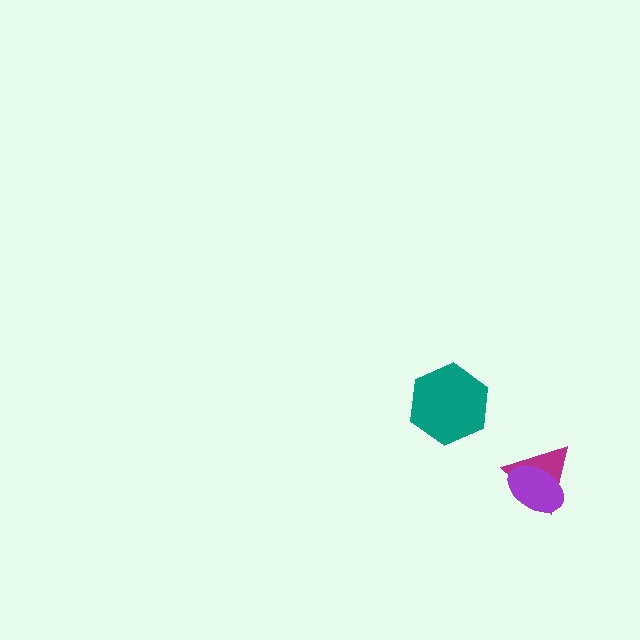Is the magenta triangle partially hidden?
Yes, it is partially covered by another shape.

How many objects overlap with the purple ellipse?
1 object overlaps with the purple ellipse.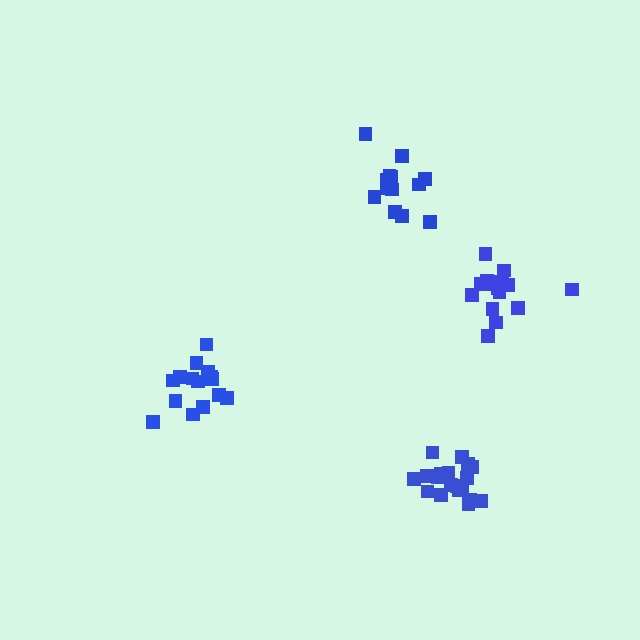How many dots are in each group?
Group 1: 16 dots, Group 2: 15 dots, Group 3: 13 dots, Group 4: 19 dots (63 total).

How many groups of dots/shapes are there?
There are 4 groups.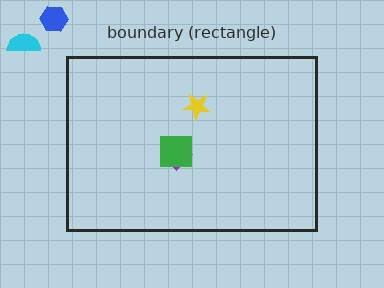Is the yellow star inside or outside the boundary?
Inside.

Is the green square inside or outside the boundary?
Inside.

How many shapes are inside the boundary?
3 inside, 2 outside.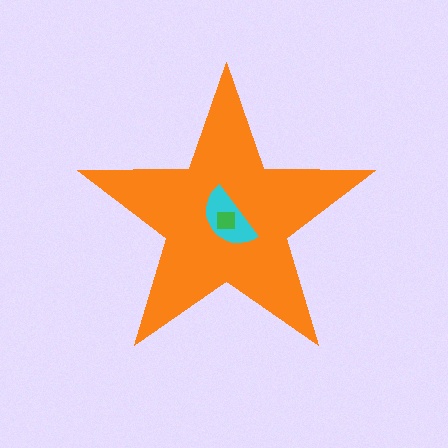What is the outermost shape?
The orange star.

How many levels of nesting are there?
3.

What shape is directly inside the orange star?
The cyan semicircle.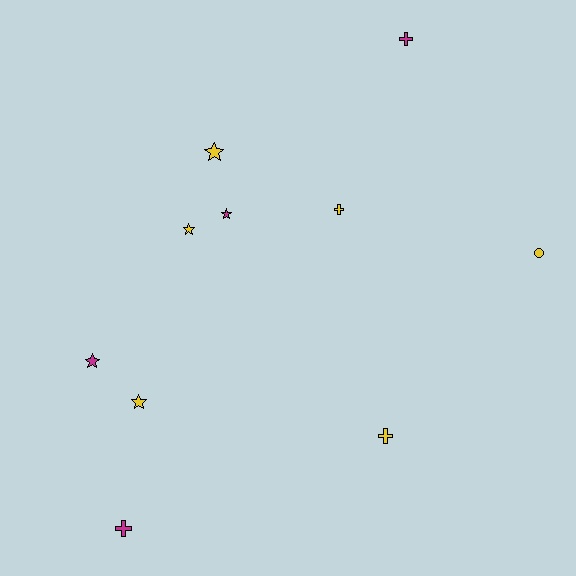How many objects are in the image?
There are 10 objects.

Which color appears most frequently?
Yellow, with 6 objects.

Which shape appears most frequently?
Star, with 5 objects.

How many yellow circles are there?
There is 1 yellow circle.